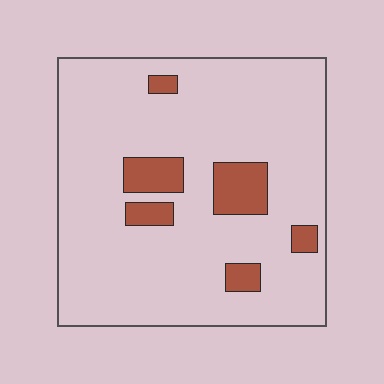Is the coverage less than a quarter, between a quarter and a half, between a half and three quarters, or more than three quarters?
Less than a quarter.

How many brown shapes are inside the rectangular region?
6.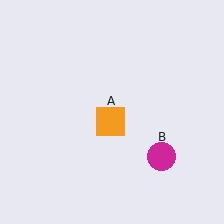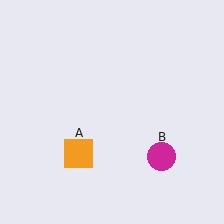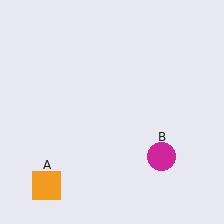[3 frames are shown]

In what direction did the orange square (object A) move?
The orange square (object A) moved down and to the left.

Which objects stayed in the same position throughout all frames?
Magenta circle (object B) remained stationary.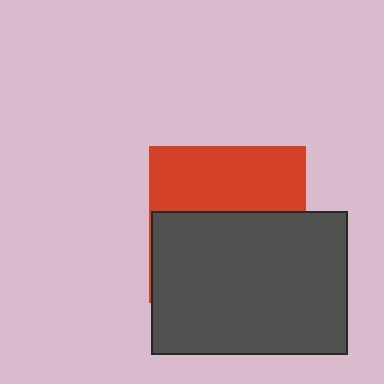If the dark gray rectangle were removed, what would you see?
You would see the complete red square.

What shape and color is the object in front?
The object in front is a dark gray rectangle.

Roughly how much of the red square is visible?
A small part of it is visible (roughly 43%).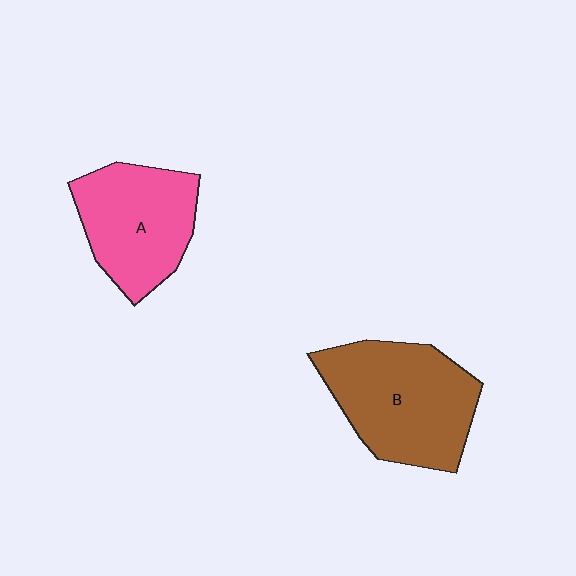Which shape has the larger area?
Shape B (brown).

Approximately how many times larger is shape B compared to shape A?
Approximately 1.2 times.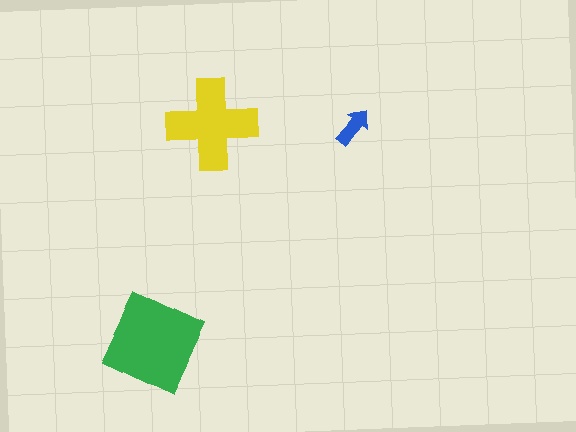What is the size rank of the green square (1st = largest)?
1st.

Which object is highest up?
The yellow cross is topmost.